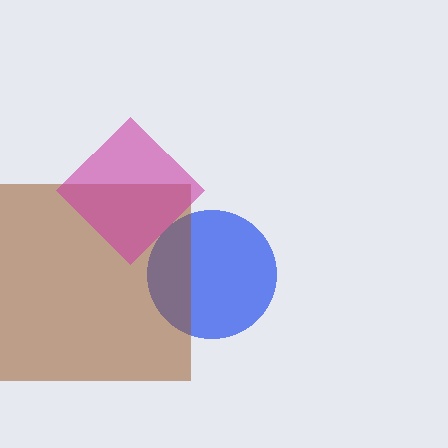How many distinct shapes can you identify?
There are 3 distinct shapes: a blue circle, a brown square, a magenta diamond.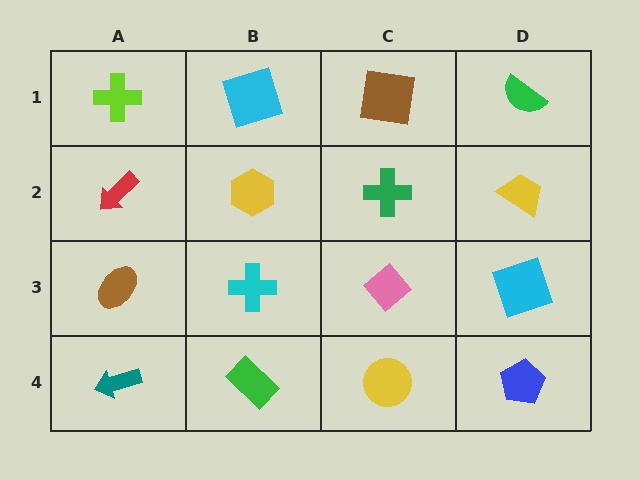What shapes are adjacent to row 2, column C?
A brown square (row 1, column C), a pink diamond (row 3, column C), a yellow hexagon (row 2, column B), a yellow trapezoid (row 2, column D).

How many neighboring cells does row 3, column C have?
4.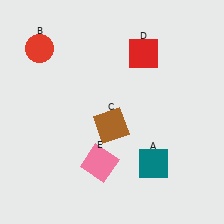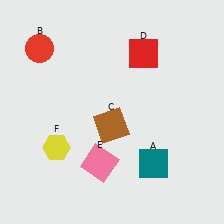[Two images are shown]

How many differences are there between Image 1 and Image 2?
There is 1 difference between the two images.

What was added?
A yellow hexagon (F) was added in Image 2.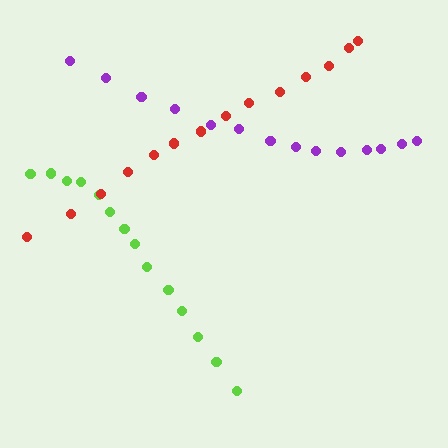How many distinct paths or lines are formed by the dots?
There are 3 distinct paths.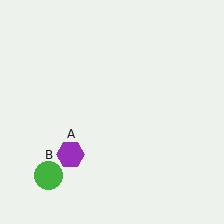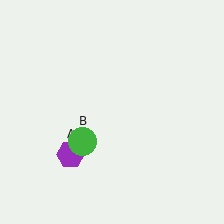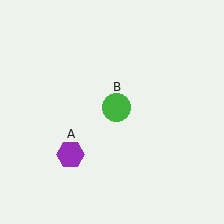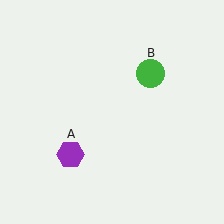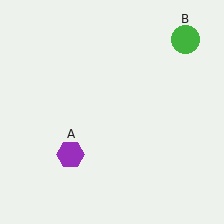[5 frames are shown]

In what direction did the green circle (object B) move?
The green circle (object B) moved up and to the right.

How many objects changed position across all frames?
1 object changed position: green circle (object B).